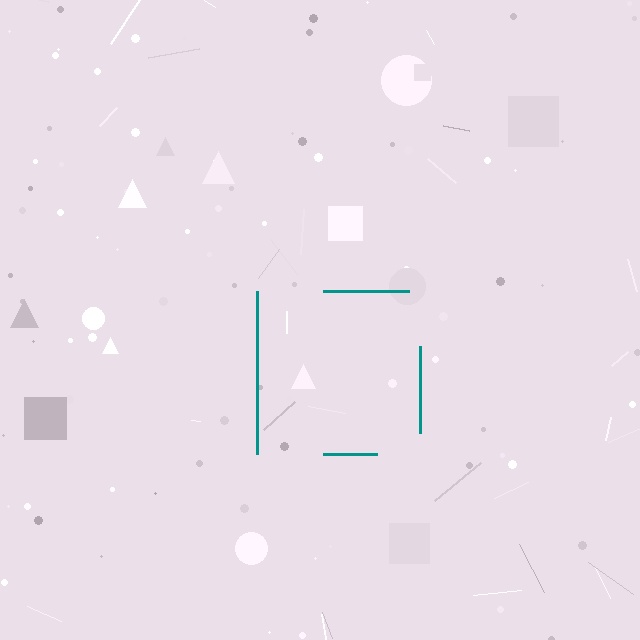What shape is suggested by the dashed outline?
The dashed outline suggests a square.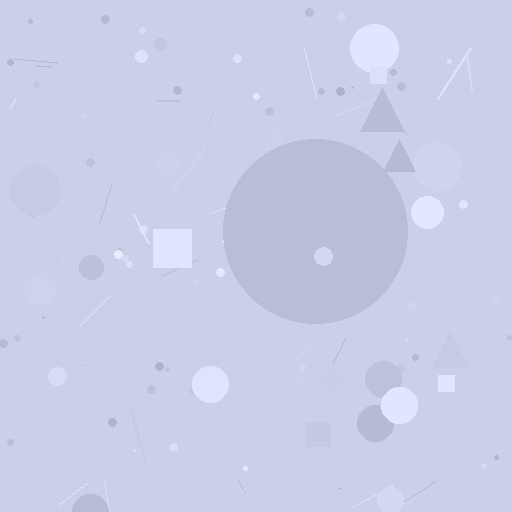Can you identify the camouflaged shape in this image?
The camouflaged shape is a circle.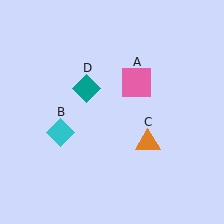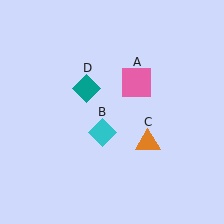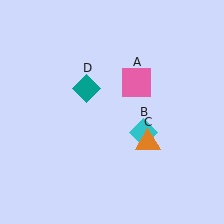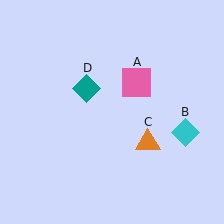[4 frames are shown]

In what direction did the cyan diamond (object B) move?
The cyan diamond (object B) moved right.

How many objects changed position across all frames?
1 object changed position: cyan diamond (object B).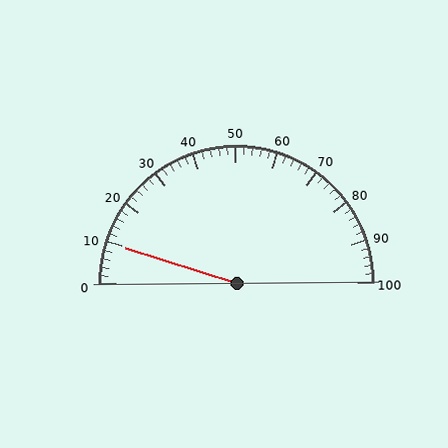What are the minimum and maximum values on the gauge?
The gauge ranges from 0 to 100.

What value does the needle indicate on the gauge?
The needle indicates approximately 10.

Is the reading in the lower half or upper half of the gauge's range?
The reading is in the lower half of the range (0 to 100).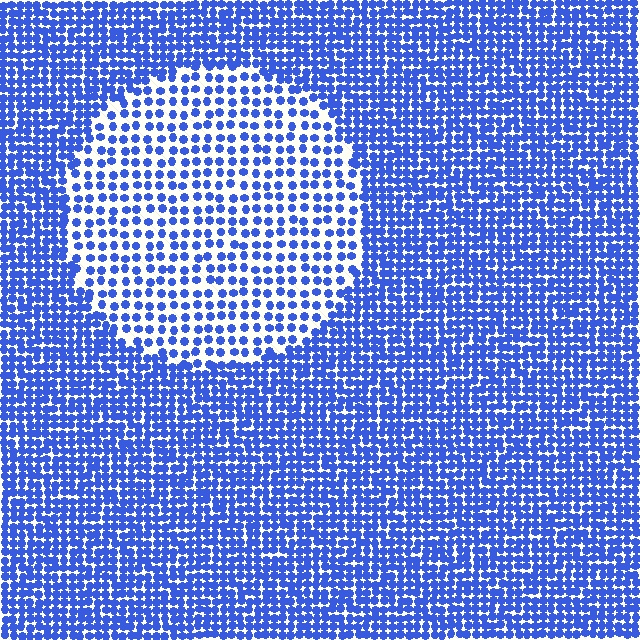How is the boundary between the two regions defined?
The boundary is defined by a change in element density (approximately 2.0x ratio). All elements are the same color, size, and shape.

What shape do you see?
I see a circle.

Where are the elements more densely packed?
The elements are more densely packed outside the circle boundary.